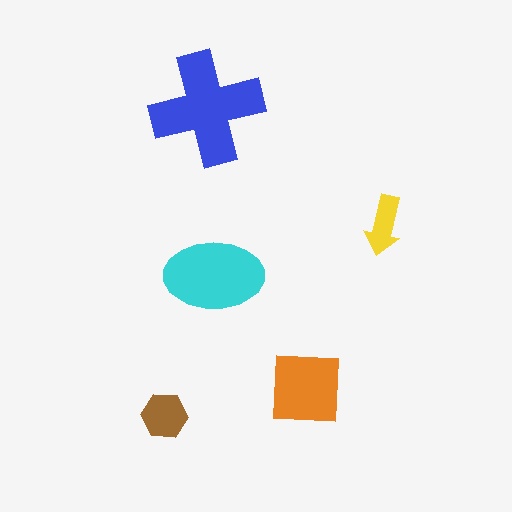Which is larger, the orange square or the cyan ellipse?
The cyan ellipse.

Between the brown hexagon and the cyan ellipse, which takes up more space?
The cyan ellipse.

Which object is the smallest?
The yellow arrow.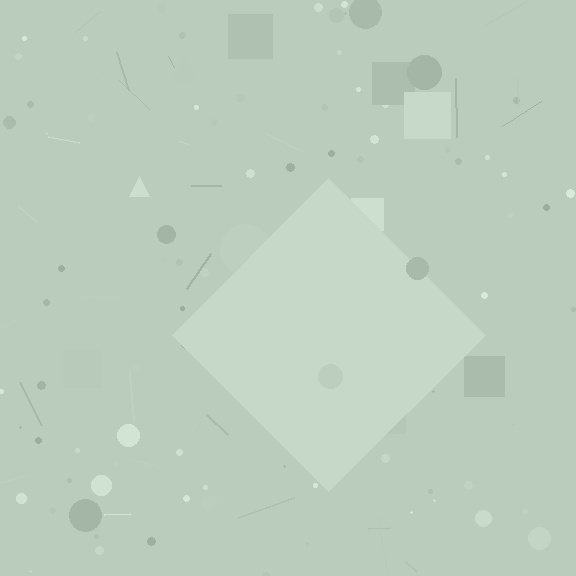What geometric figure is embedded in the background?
A diamond is embedded in the background.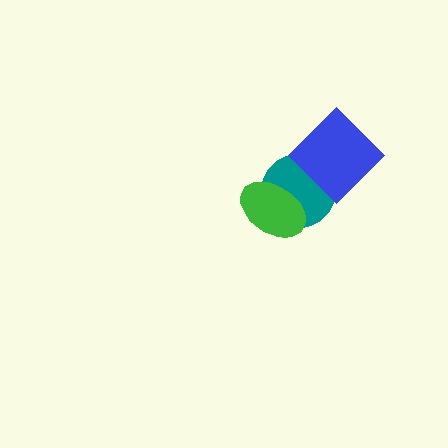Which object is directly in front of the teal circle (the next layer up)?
The blue diamond is directly in front of the teal circle.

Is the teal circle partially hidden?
Yes, it is partially covered by another shape.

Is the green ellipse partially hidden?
No, no other shape covers it.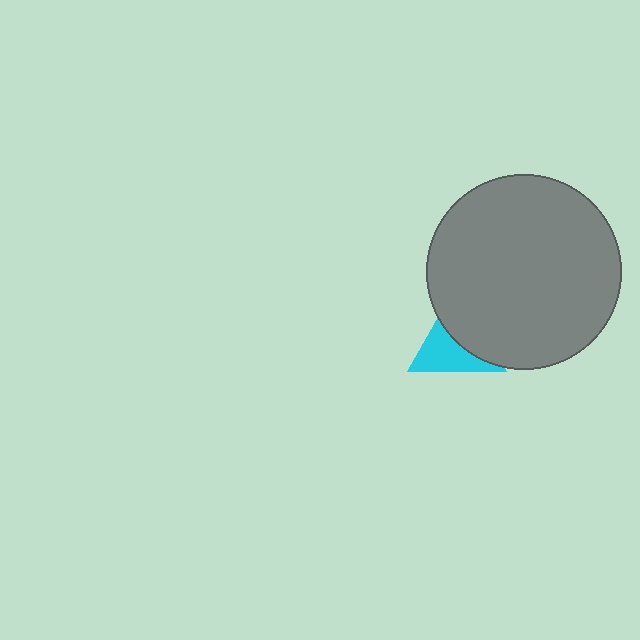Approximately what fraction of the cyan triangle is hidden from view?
Roughly 49% of the cyan triangle is hidden behind the gray circle.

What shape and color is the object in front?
The object in front is a gray circle.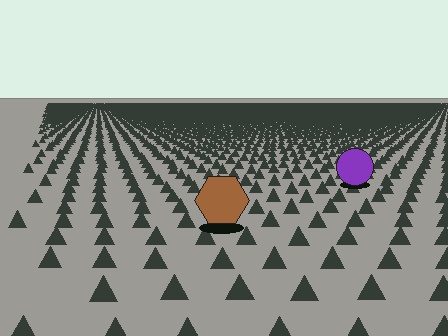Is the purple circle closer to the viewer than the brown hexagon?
No. The brown hexagon is closer — you can tell from the texture gradient: the ground texture is coarser near it.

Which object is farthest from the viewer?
The purple circle is farthest from the viewer. It appears smaller and the ground texture around it is denser.